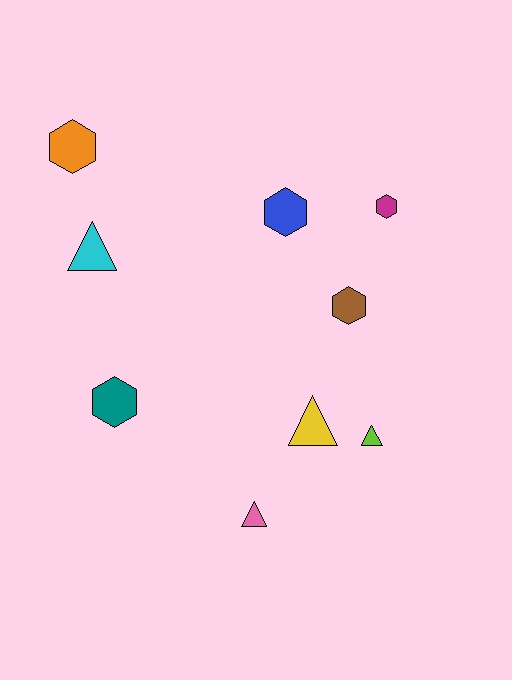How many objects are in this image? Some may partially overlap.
There are 9 objects.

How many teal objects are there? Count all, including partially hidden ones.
There is 1 teal object.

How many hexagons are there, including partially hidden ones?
There are 5 hexagons.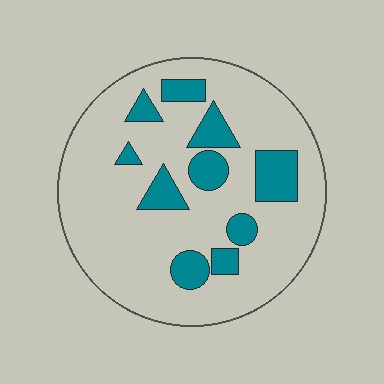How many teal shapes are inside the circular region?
10.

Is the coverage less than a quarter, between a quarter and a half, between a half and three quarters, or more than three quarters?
Less than a quarter.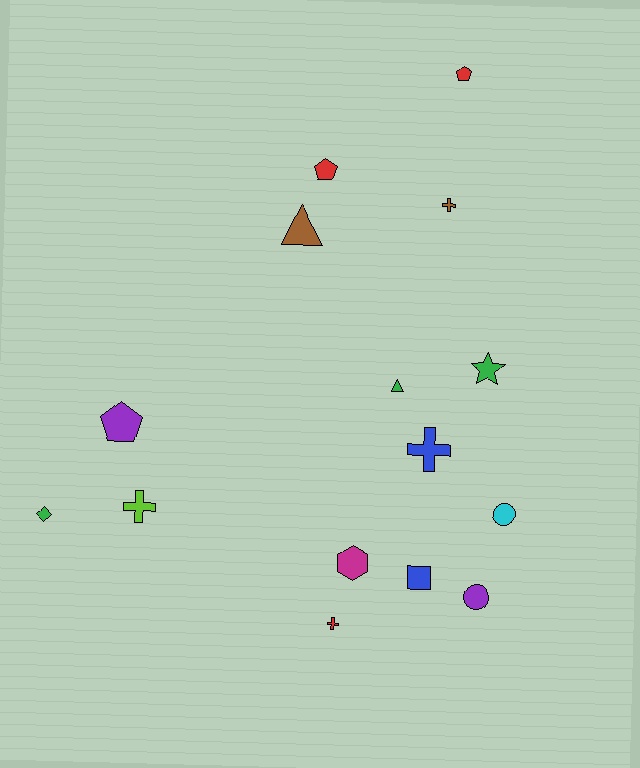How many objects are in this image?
There are 15 objects.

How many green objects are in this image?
There are 3 green objects.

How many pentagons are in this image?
There are 3 pentagons.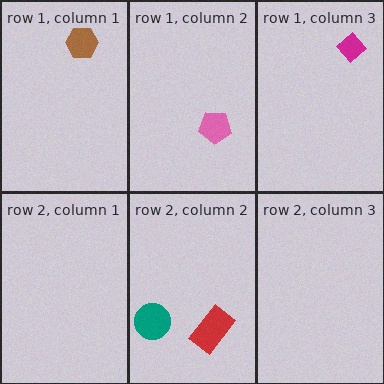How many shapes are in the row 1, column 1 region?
1.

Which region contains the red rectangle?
The row 2, column 2 region.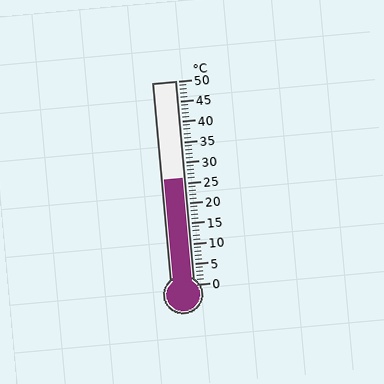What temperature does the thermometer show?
The thermometer shows approximately 26°C.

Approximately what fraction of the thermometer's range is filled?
The thermometer is filled to approximately 50% of its range.